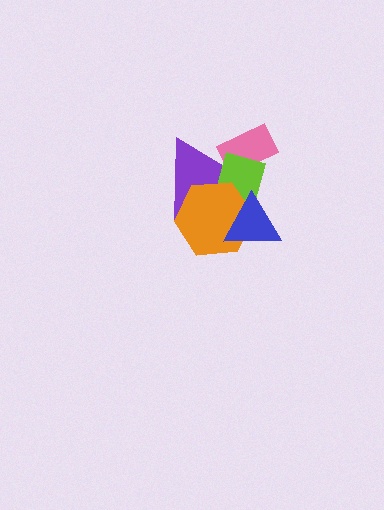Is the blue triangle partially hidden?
No, no other shape covers it.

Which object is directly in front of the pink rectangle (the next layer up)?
The purple triangle is directly in front of the pink rectangle.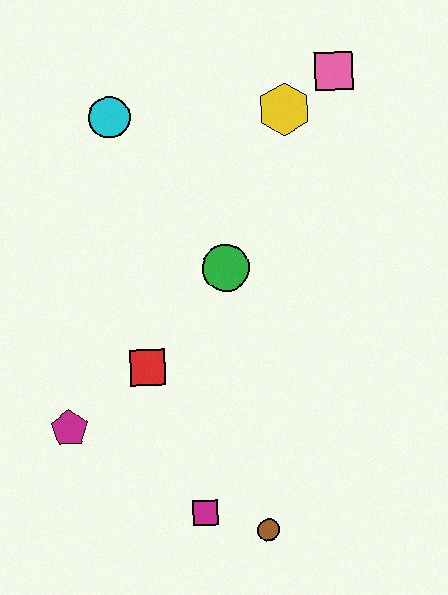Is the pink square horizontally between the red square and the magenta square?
No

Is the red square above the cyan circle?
No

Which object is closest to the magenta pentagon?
The red square is closest to the magenta pentagon.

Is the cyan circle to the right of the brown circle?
No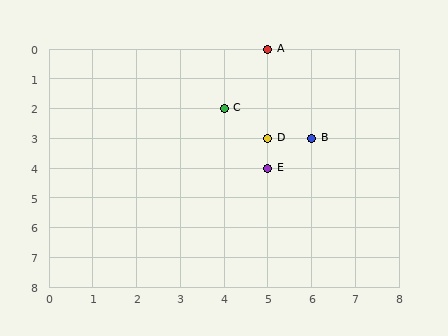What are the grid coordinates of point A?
Point A is at grid coordinates (5, 0).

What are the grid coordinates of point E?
Point E is at grid coordinates (5, 4).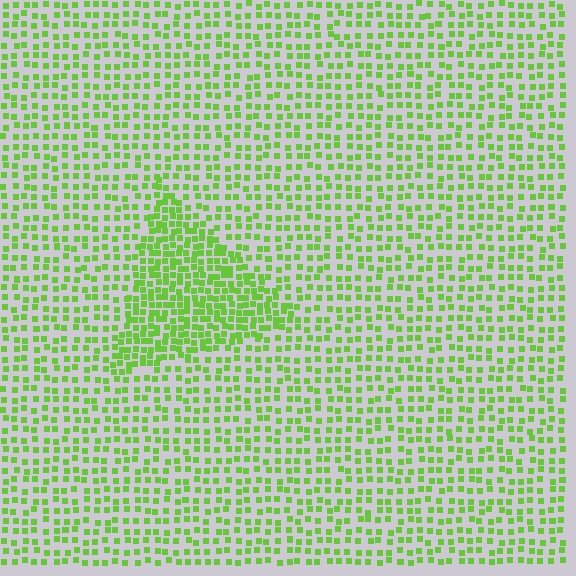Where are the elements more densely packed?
The elements are more densely packed inside the triangle boundary.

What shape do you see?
I see a triangle.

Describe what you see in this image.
The image contains small lime elements arranged at two different densities. A triangle-shaped region is visible where the elements are more densely packed than the surrounding area.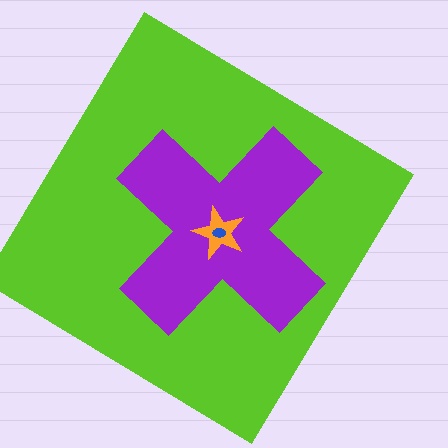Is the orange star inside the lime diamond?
Yes.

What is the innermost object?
The blue ellipse.